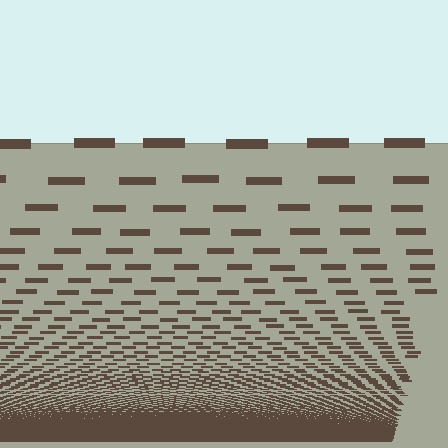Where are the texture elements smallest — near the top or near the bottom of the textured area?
Near the bottom.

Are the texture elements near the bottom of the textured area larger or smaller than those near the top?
Smaller. The gradient is inverted — elements near the bottom are smaller and denser.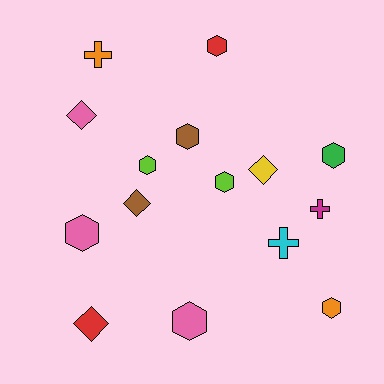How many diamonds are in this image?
There are 4 diamonds.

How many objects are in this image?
There are 15 objects.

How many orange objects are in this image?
There are 2 orange objects.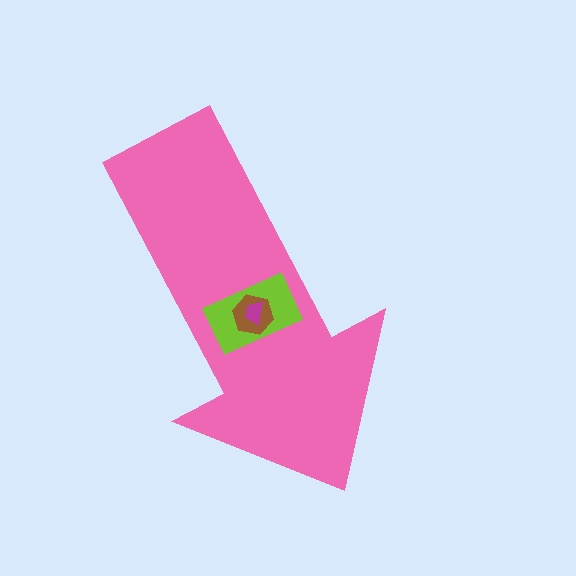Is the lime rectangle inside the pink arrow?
Yes.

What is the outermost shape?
The pink arrow.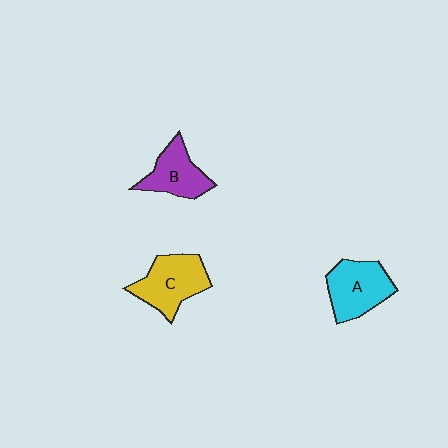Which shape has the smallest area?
Shape B (purple).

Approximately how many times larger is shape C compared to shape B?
Approximately 1.2 times.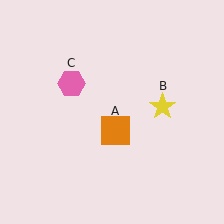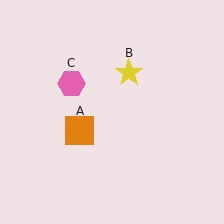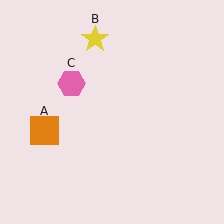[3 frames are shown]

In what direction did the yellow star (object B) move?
The yellow star (object B) moved up and to the left.